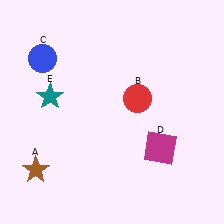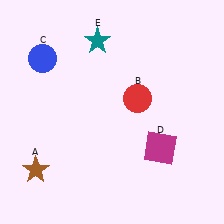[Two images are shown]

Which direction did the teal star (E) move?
The teal star (E) moved up.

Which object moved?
The teal star (E) moved up.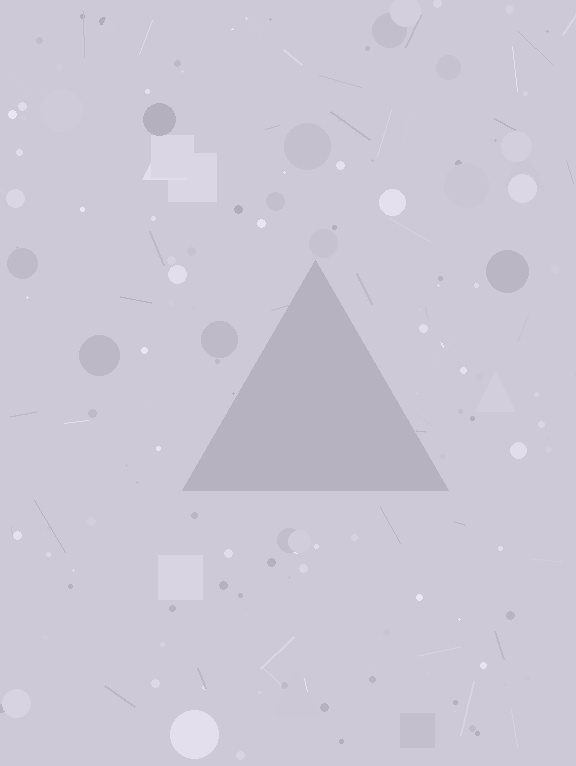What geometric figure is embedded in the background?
A triangle is embedded in the background.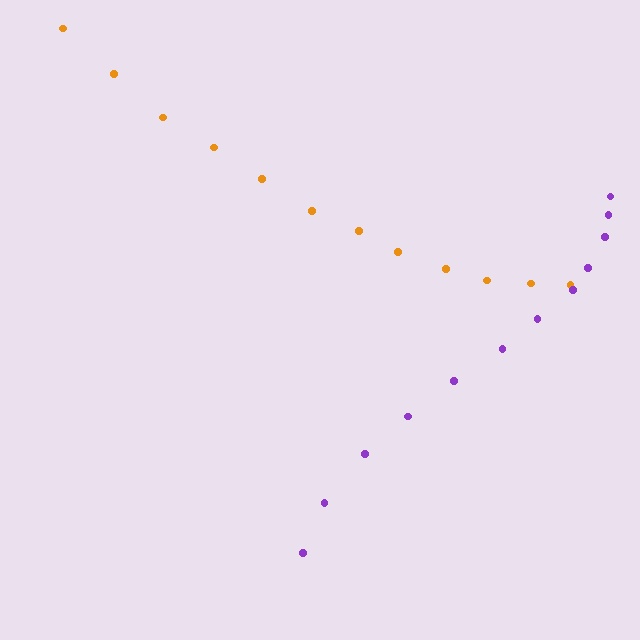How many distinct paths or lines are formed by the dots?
There are 2 distinct paths.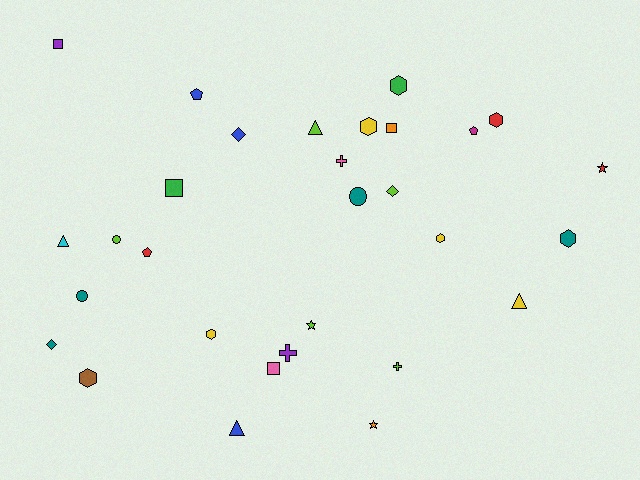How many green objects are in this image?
There are 2 green objects.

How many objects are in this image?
There are 30 objects.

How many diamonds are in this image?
There are 3 diamonds.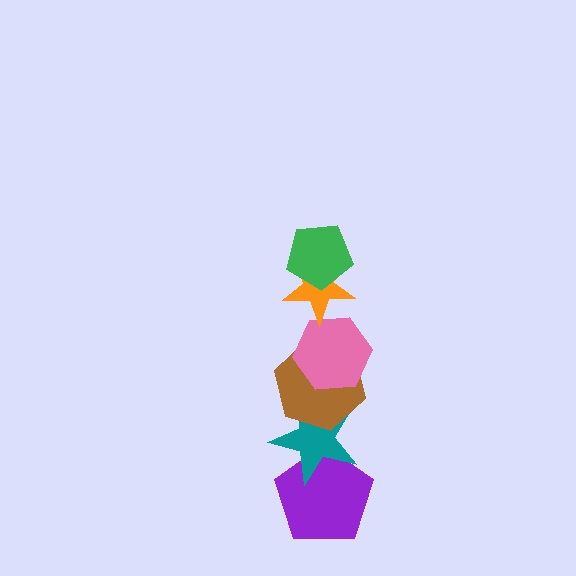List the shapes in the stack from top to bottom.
From top to bottom: the green pentagon, the orange star, the pink hexagon, the brown hexagon, the teal star, the purple pentagon.